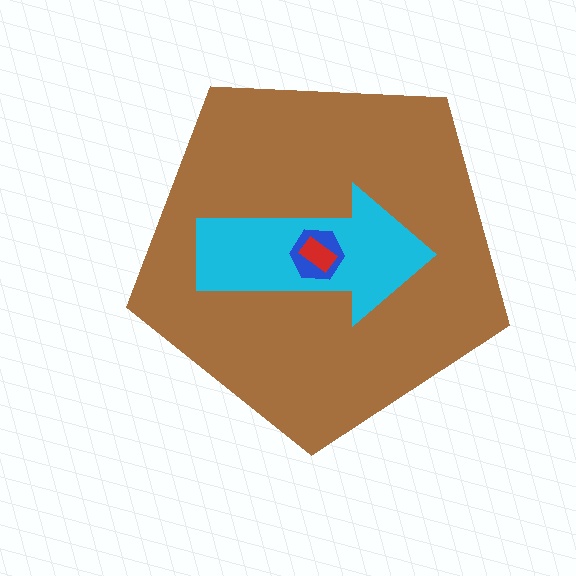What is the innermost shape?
The red rectangle.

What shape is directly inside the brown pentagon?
The cyan arrow.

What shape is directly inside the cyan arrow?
The blue hexagon.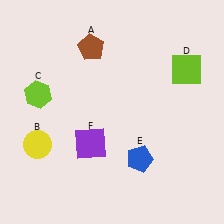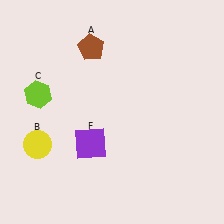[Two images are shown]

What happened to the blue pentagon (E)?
The blue pentagon (E) was removed in Image 2. It was in the bottom-right area of Image 1.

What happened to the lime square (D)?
The lime square (D) was removed in Image 2. It was in the top-right area of Image 1.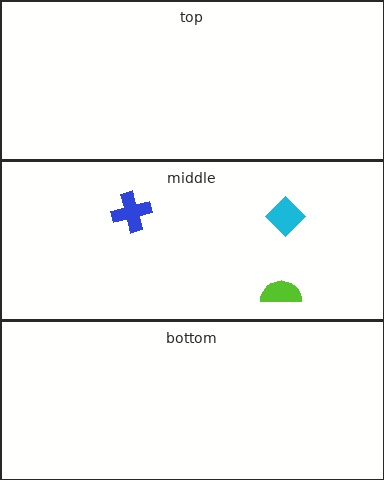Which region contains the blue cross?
The middle region.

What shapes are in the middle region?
The blue cross, the cyan diamond, the lime semicircle.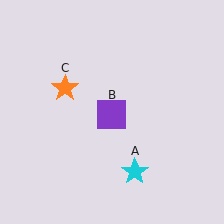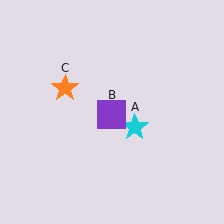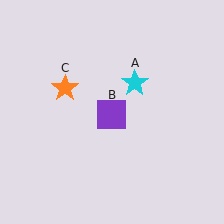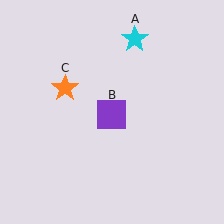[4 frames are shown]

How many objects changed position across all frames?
1 object changed position: cyan star (object A).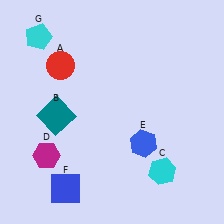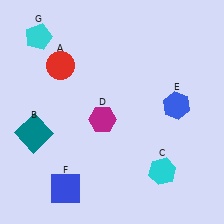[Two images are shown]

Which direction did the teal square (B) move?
The teal square (B) moved left.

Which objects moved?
The objects that moved are: the teal square (B), the magenta hexagon (D), the blue hexagon (E).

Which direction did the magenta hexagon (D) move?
The magenta hexagon (D) moved right.